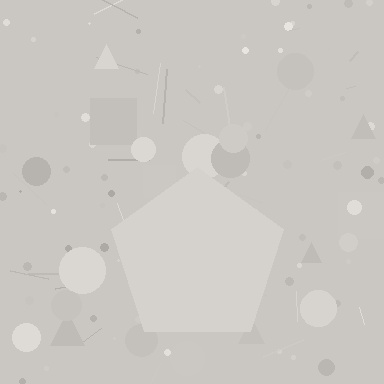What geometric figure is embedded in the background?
A pentagon is embedded in the background.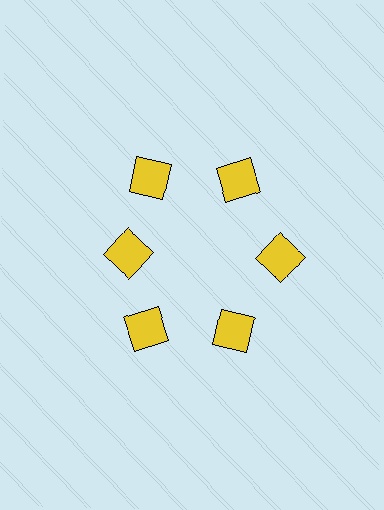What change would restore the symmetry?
The symmetry would be restored by moving it outward, back onto the ring so that all 6 squares sit at equal angles and equal distance from the center.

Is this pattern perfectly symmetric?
No. The 6 yellow squares are arranged in a ring, but one element near the 9 o'clock position is pulled inward toward the center, breaking the 6-fold rotational symmetry.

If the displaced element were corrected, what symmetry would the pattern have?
It would have 6-fold rotational symmetry — the pattern would map onto itself every 60 degrees.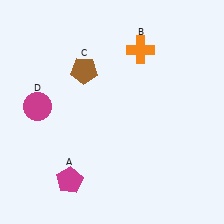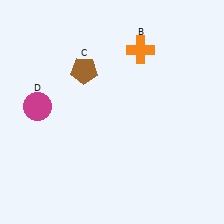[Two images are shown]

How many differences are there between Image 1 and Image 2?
There is 1 difference between the two images.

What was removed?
The magenta pentagon (A) was removed in Image 2.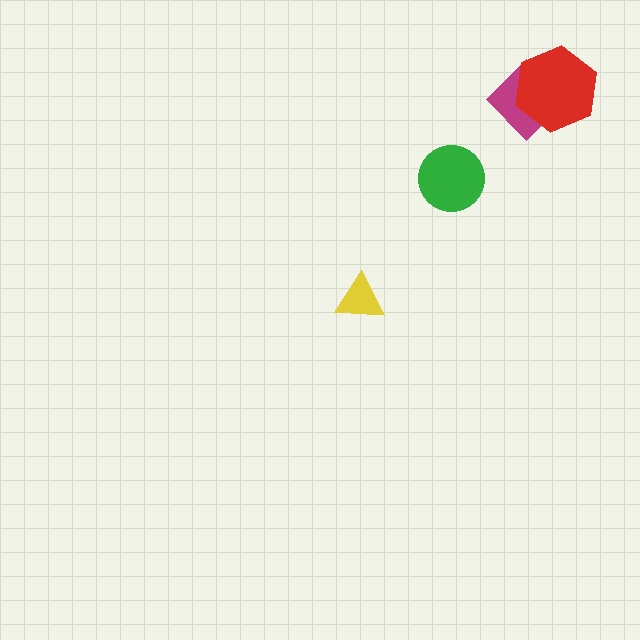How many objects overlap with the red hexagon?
1 object overlaps with the red hexagon.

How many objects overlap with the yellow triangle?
0 objects overlap with the yellow triangle.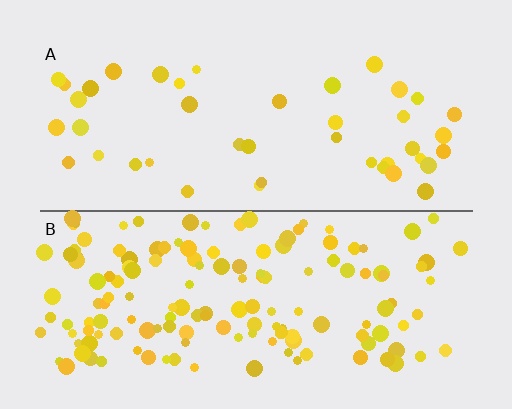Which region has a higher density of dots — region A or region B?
B (the bottom).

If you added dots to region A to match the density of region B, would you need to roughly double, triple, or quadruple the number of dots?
Approximately quadruple.